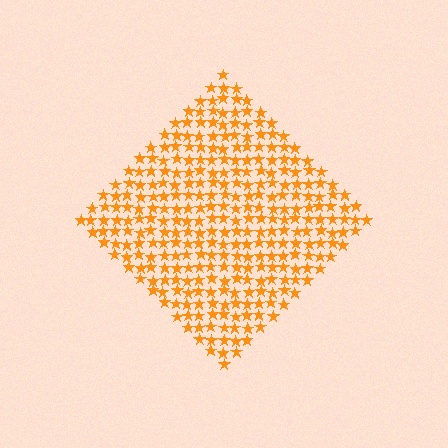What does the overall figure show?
The overall figure shows a diamond.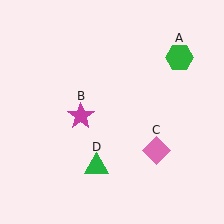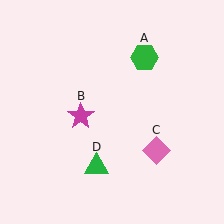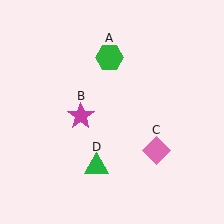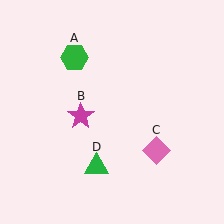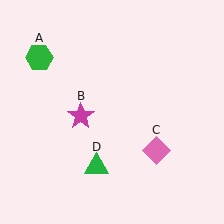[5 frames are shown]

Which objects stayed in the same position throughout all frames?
Magenta star (object B) and pink diamond (object C) and green triangle (object D) remained stationary.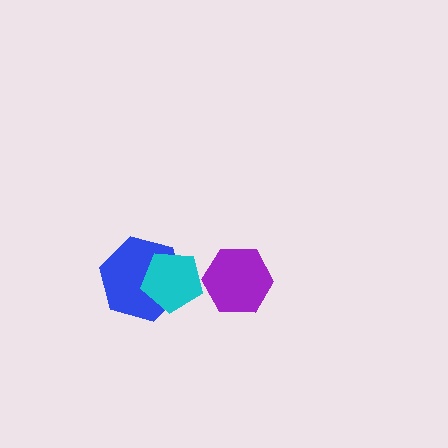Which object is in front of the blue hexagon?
The cyan pentagon is in front of the blue hexagon.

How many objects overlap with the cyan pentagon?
1 object overlaps with the cyan pentagon.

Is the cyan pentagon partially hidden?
No, no other shape covers it.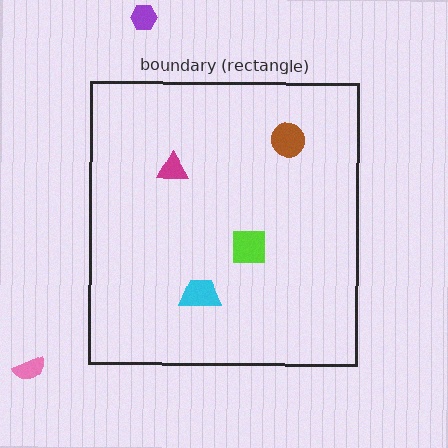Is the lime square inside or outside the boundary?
Inside.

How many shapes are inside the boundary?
4 inside, 2 outside.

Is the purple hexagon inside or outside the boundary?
Outside.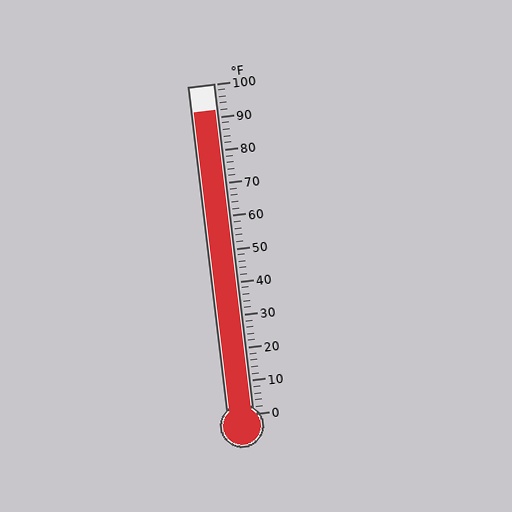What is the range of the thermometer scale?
The thermometer scale ranges from 0°F to 100°F.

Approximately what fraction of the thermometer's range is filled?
The thermometer is filled to approximately 90% of its range.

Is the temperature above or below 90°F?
The temperature is above 90°F.